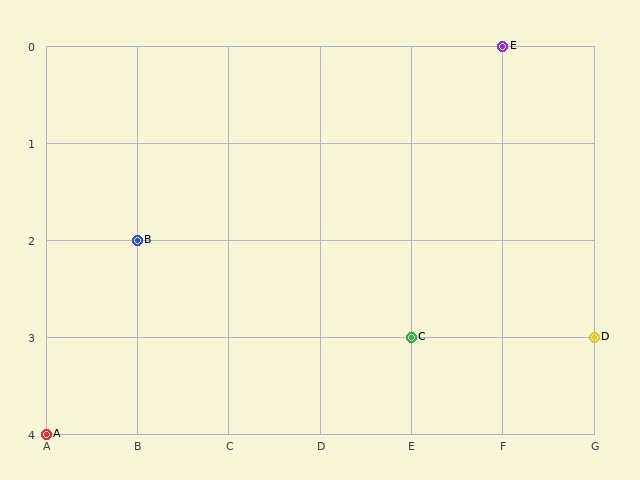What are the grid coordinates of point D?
Point D is at grid coordinates (G, 3).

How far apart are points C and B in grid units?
Points C and B are 3 columns and 1 row apart (about 3.2 grid units diagonally).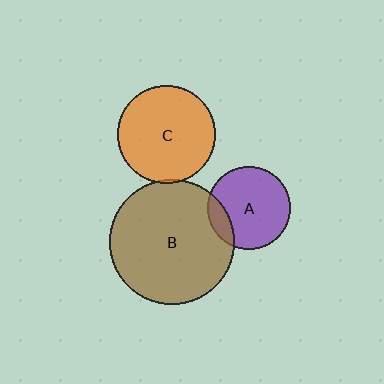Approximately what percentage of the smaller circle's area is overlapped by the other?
Approximately 5%.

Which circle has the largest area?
Circle B (brown).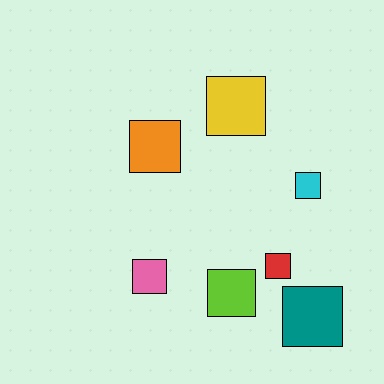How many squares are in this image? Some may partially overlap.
There are 7 squares.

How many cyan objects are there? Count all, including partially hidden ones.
There is 1 cyan object.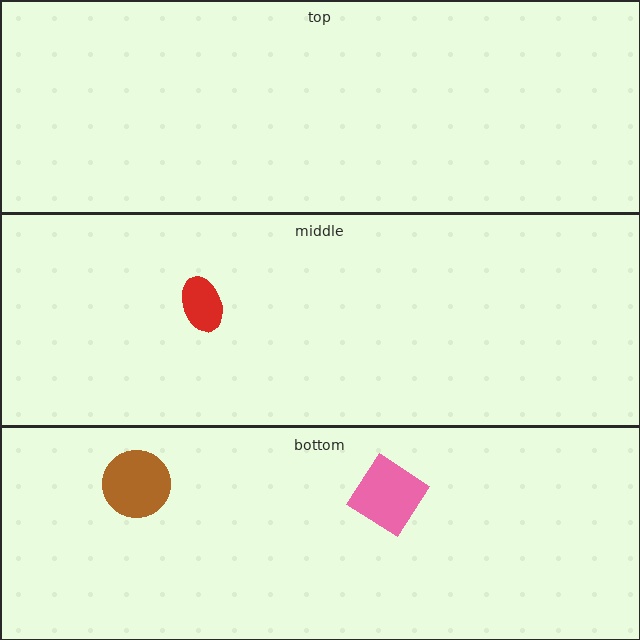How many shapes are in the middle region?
1.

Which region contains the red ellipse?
The middle region.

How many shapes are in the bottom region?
2.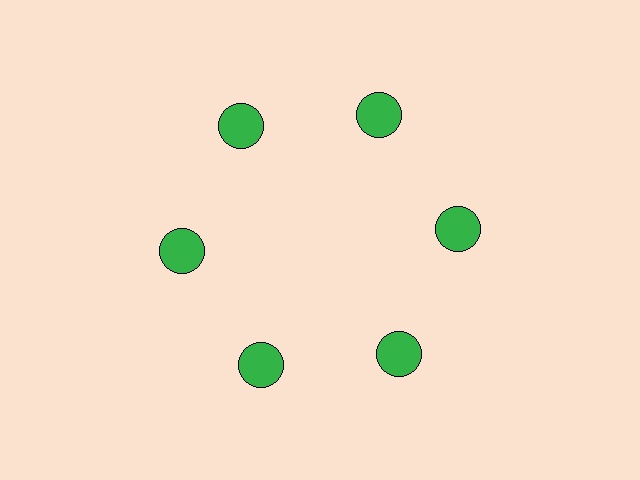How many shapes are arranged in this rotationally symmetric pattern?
There are 6 shapes, arranged in 6 groups of 1.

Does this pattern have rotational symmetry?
Yes, this pattern has 6-fold rotational symmetry. It looks the same after rotating 60 degrees around the center.